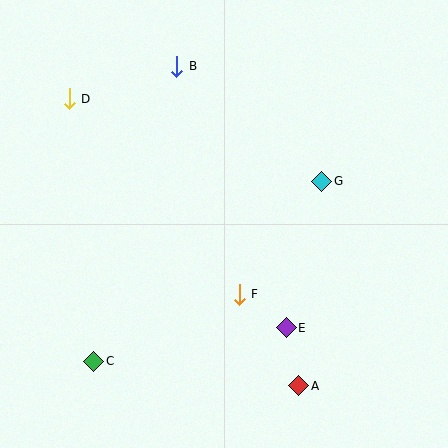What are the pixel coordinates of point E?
Point E is at (286, 328).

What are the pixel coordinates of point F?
Point F is at (239, 294).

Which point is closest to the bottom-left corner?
Point C is closest to the bottom-left corner.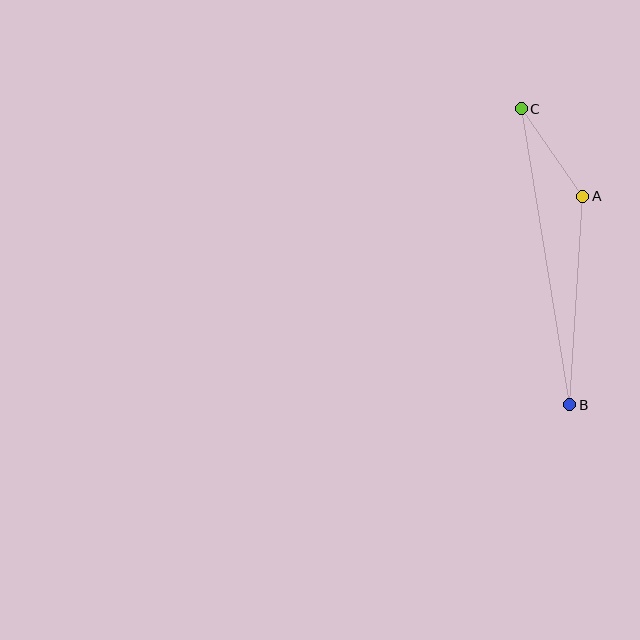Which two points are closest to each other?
Points A and C are closest to each other.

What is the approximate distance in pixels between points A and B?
The distance between A and B is approximately 209 pixels.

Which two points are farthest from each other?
Points B and C are farthest from each other.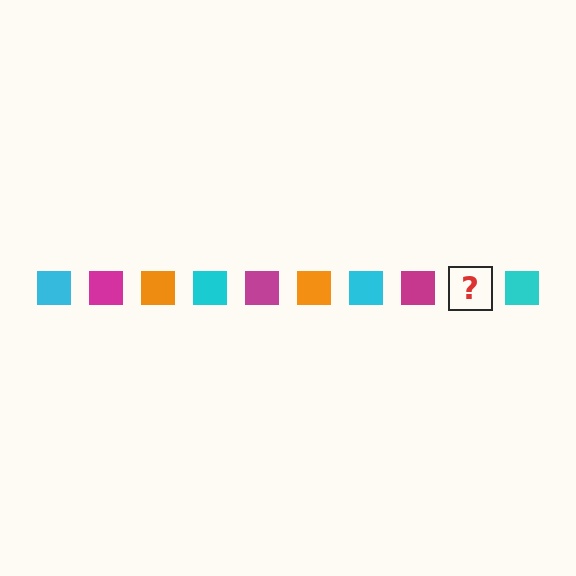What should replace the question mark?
The question mark should be replaced with an orange square.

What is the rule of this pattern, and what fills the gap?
The rule is that the pattern cycles through cyan, magenta, orange squares. The gap should be filled with an orange square.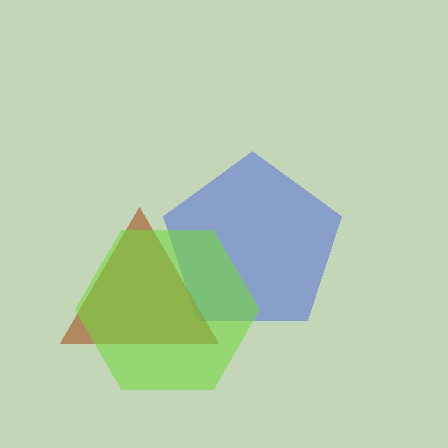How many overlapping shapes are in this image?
There are 3 overlapping shapes in the image.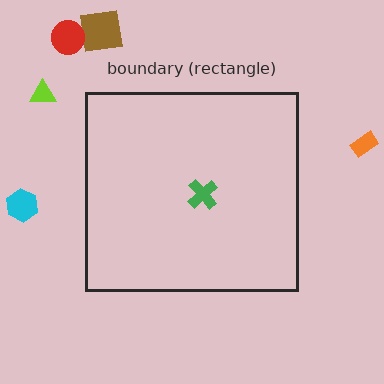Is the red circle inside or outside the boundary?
Outside.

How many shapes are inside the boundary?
1 inside, 5 outside.